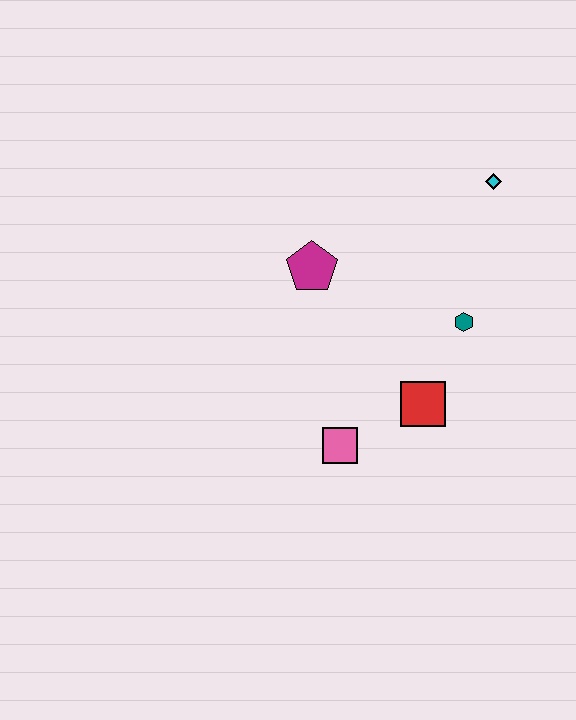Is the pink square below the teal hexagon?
Yes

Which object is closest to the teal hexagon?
The red square is closest to the teal hexagon.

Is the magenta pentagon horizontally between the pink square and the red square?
No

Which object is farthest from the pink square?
The cyan diamond is farthest from the pink square.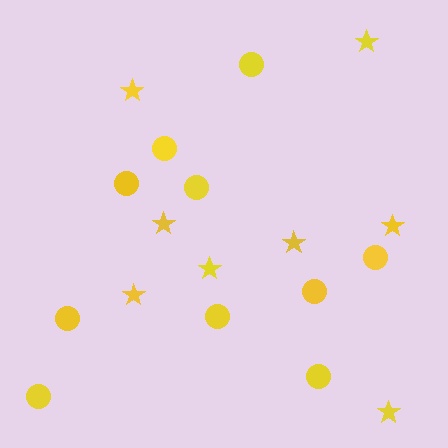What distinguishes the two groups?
There are 2 groups: one group of circles (10) and one group of stars (8).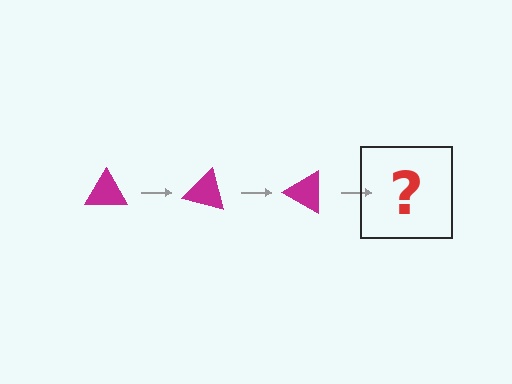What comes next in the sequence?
The next element should be a magenta triangle rotated 45 degrees.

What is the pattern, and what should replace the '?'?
The pattern is that the triangle rotates 15 degrees each step. The '?' should be a magenta triangle rotated 45 degrees.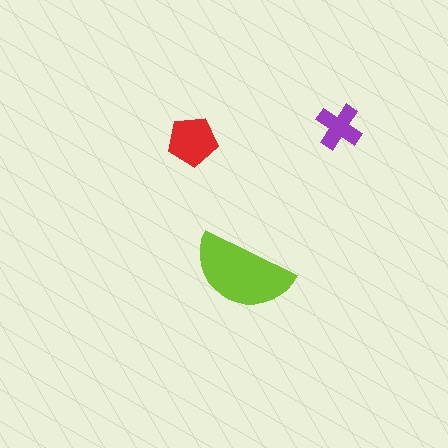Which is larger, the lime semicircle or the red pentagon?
The lime semicircle.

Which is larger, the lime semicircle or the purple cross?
The lime semicircle.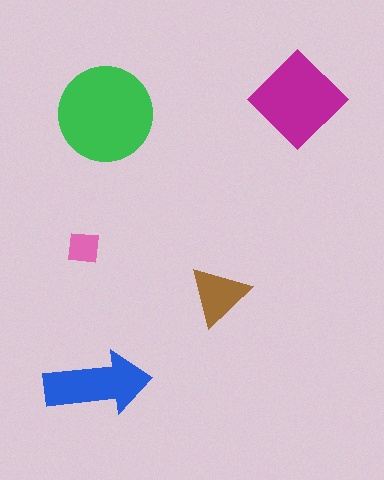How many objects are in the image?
There are 5 objects in the image.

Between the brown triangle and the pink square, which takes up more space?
The brown triangle.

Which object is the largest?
The green circle.